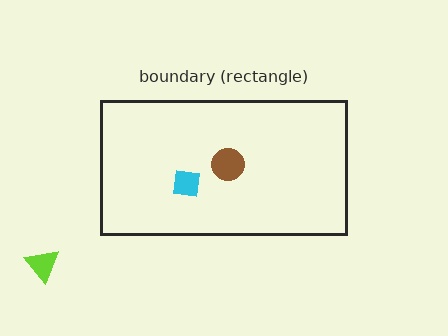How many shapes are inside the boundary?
2 inside, 1 outside.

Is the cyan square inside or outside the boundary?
Inside.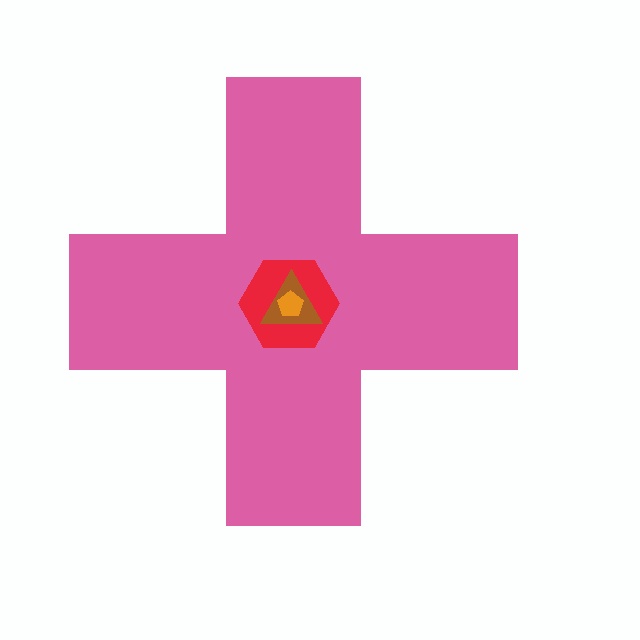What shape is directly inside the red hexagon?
The brown triangle.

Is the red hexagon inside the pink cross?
Yes.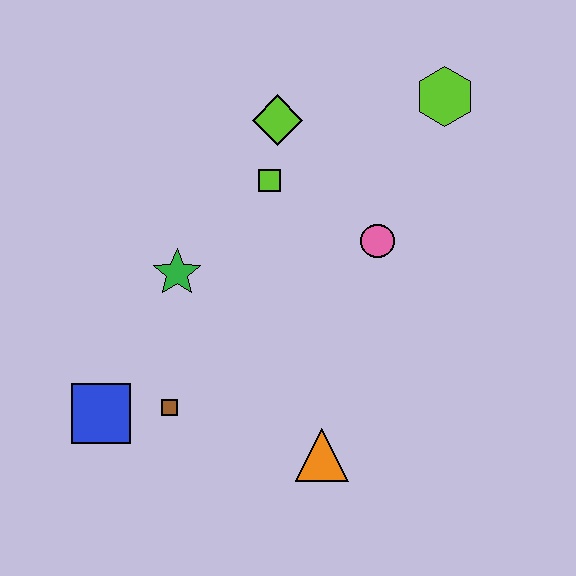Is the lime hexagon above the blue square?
Yes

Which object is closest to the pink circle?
The lime square is closest to the pink circle.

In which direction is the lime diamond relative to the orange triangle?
The lime diamond is above the orange triangle.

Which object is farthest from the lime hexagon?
The blue square is farthest from the lime hexagon.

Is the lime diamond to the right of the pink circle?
No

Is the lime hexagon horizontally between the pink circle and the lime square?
No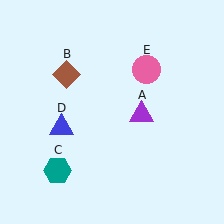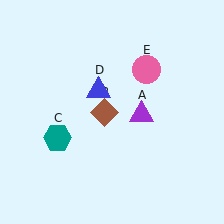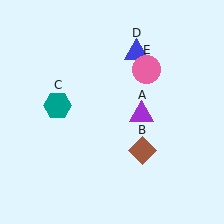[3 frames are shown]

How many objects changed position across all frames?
3 objects changed position: brown diamond (object B), teal hexagon (object C), blue triangle (object D).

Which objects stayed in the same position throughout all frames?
Purple triangle (object A) and pink circle (object E) remained stationary.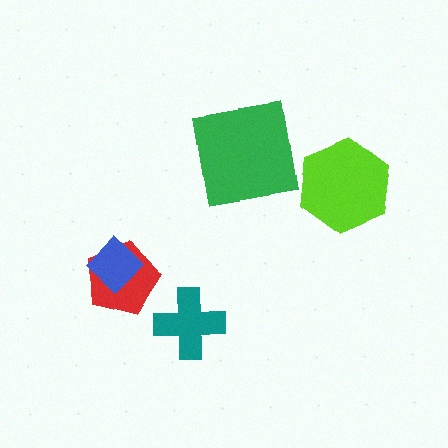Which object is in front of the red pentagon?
The blue diamond is in front of the red pentagon.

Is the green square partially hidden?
No, no other shape covers it.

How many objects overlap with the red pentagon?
1 object overlaps with the red pentagon.